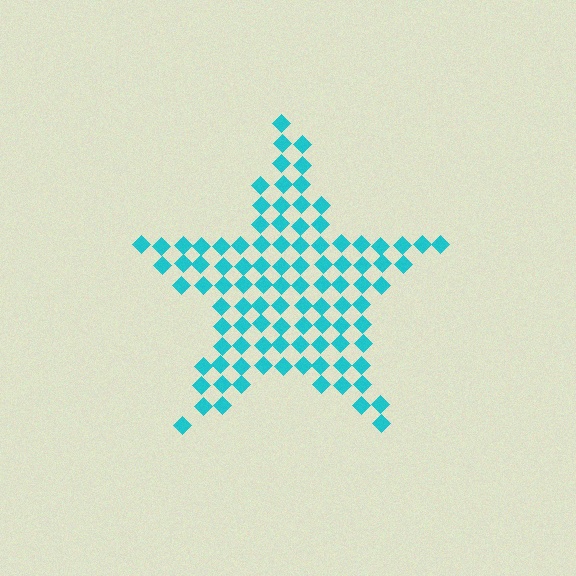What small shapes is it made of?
It is made of small diamonds.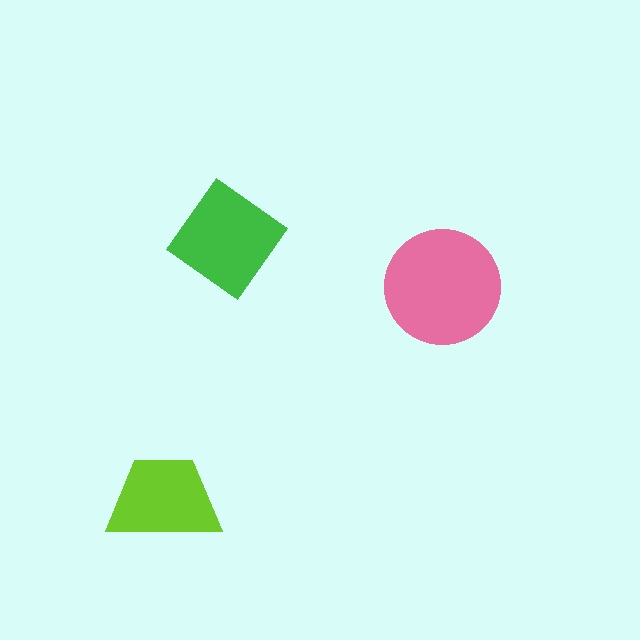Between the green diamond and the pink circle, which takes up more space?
The pink circle.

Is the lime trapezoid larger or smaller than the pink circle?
Smaller.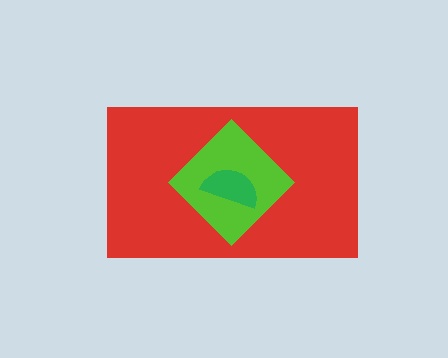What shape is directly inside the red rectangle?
The lime diamond.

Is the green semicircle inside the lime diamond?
Yes.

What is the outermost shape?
The red rectangle.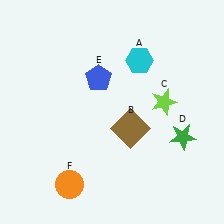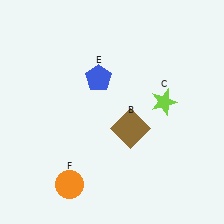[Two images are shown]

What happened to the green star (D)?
The green star (D) was removed in Image 2. It was in the bottom-right area of Image 1.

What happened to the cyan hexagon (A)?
The cyan hexagon (A) was removed in Image 2. It was in the top-right area of Image 1.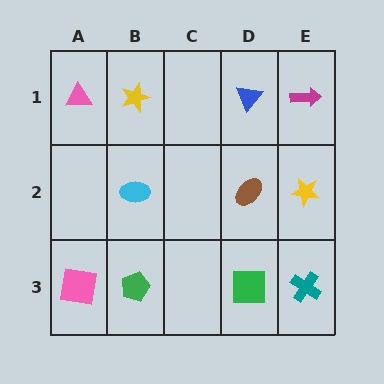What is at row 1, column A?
A pink triangle.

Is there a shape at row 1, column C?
No, that cell is empty.